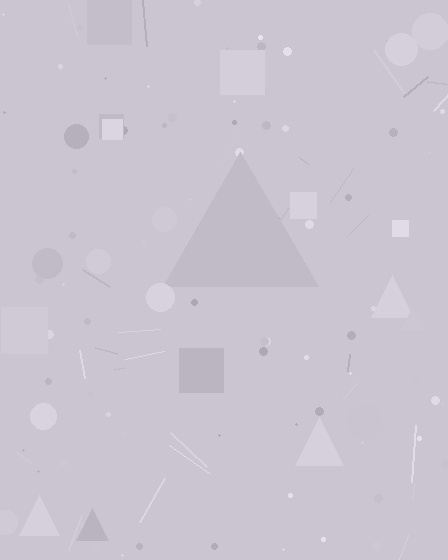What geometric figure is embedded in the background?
A triangle is embedded in the background.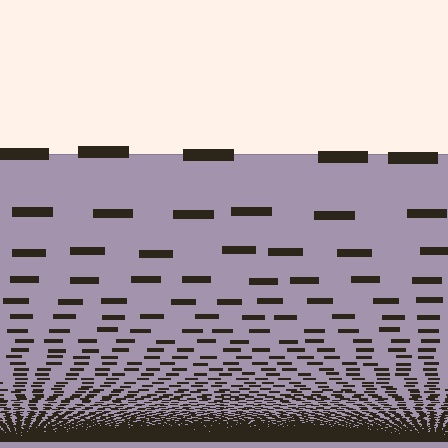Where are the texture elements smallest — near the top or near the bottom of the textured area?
Near the bottom.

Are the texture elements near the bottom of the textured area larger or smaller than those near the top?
Smaller. The gradient is inverted — elements near the bottom are smaller and denser.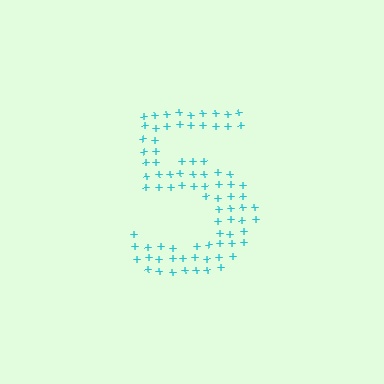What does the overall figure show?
The overall figure shows the digit 5.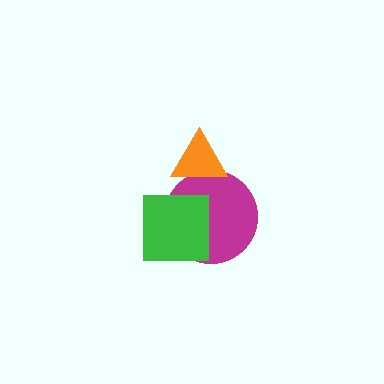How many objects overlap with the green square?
1 object overlaps with the green square.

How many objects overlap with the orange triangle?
1 object overlaps with the orange triangle.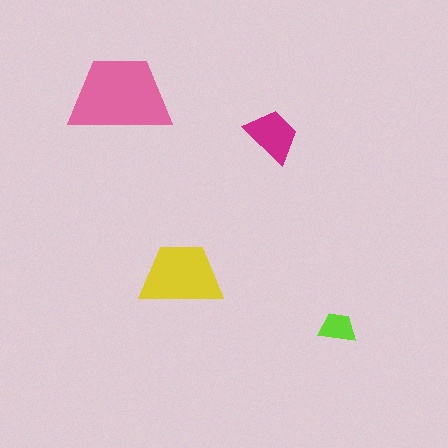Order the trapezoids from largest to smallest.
the pink one, the yellow one, the magenta one, the lime one.